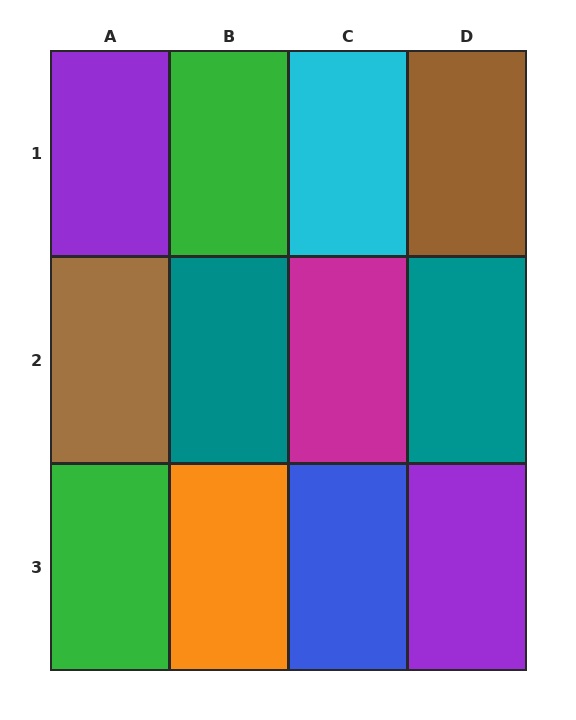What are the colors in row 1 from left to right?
Purple, green, cyan, brown.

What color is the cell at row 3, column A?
Green.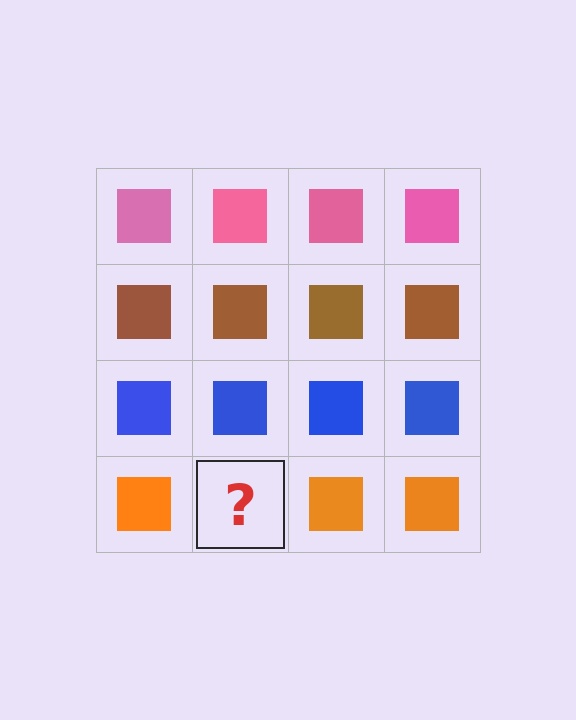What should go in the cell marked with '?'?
The missing cell should contain an orange square.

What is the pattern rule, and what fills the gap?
The rule is that each row has a consistent color. The gap should be filled with an orange square.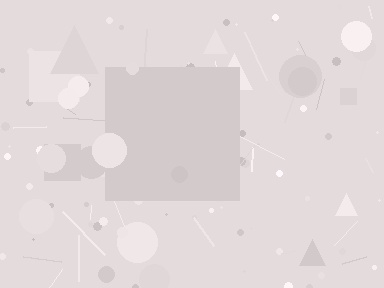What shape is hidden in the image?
A square is hidden in the image.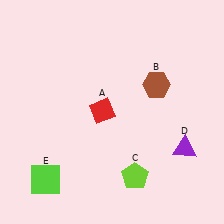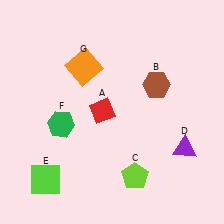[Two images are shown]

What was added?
A green hexagon (F), an orange square (G) were added in Image 2.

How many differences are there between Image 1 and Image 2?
There are 2 differences between the two images.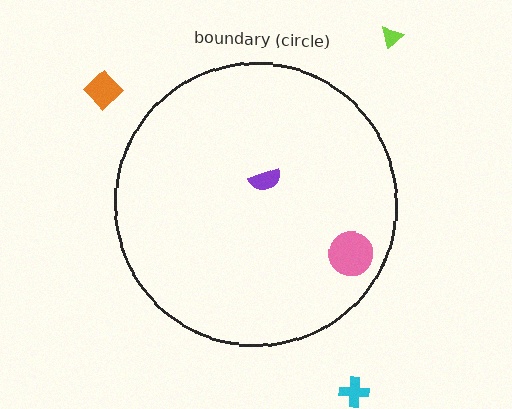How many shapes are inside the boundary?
2 inside, 3 outside.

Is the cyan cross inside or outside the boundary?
Outside.